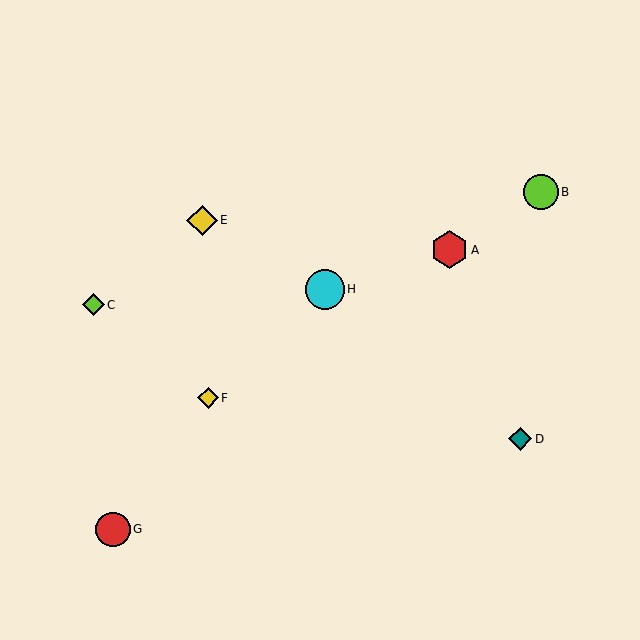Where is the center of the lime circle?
The center of the lime circle is at (541, 192).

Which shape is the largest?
The cyan circle (labeled H) is the largest.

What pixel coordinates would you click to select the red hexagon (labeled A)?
Click at (450, 250) to select the red hexagon A.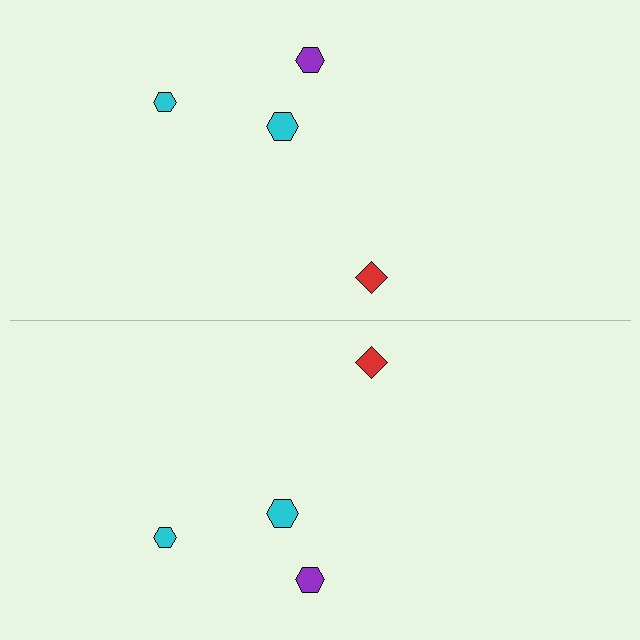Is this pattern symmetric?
Yes, this pattern has bilateral (reflection) symmetry.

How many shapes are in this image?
There are 8 shapes in this image.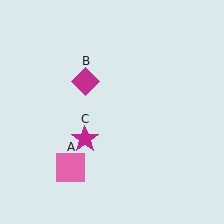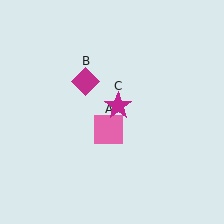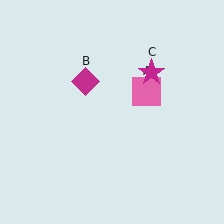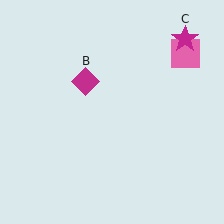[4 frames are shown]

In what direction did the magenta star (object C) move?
The magenta star (object C) moved up and to the right.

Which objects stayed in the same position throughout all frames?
Magenta diamond (object B) remained stationary.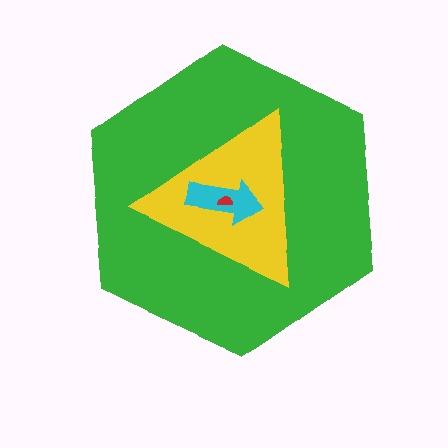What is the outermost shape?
The green hexagon.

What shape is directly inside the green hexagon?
The yellow triangle.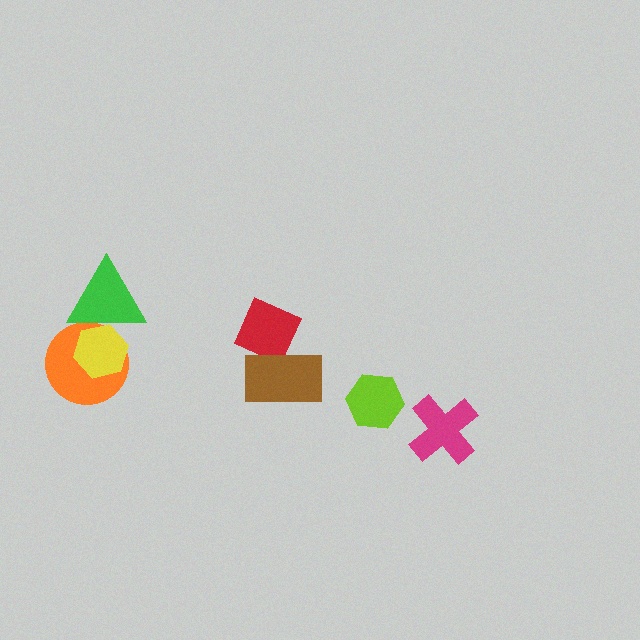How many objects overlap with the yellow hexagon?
2 objects overlap with the yellow hexagon.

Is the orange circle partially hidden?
Yes, it is partially covered by another shape.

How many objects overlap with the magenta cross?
0 objects overlap with the magenta cross.